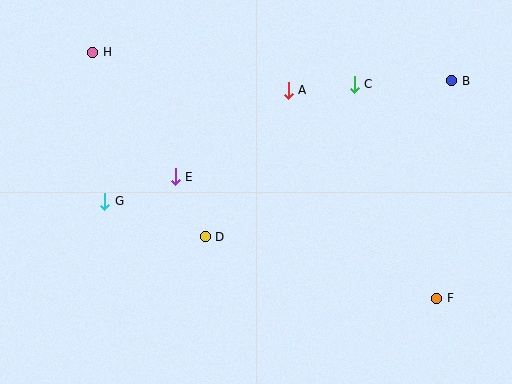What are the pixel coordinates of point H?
Point H is at (93, 52).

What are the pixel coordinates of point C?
Point C is at (354, 84).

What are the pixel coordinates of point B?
Point B is at (452, 81).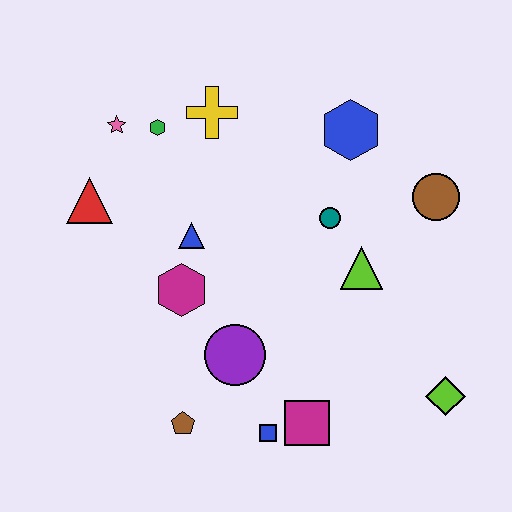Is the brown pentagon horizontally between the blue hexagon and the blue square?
No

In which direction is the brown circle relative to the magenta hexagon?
The brown circle is to the right of the magenta hexagon.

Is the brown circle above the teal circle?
Yes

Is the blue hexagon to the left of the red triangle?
No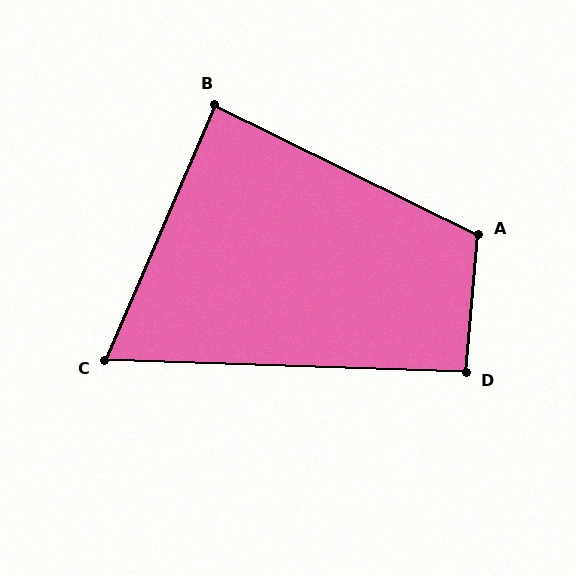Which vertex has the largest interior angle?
A, at approximately 112 degrees.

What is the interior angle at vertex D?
Approximately 93 degrees (approximately right).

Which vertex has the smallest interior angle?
C, at approximately 68 degrees.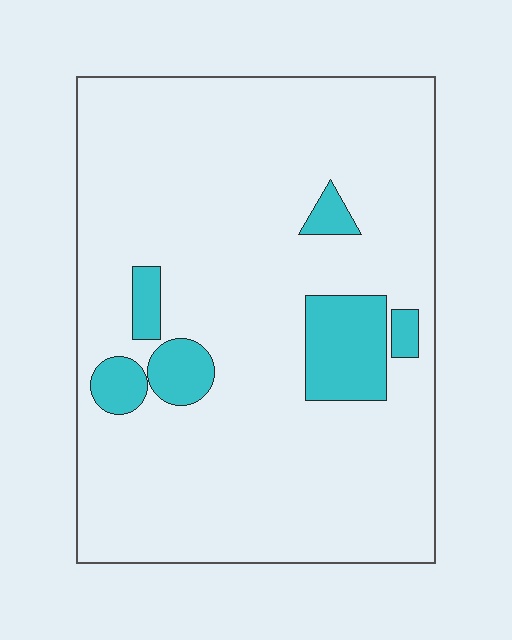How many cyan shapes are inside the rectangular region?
6.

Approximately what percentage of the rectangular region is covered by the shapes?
Approximately 10%.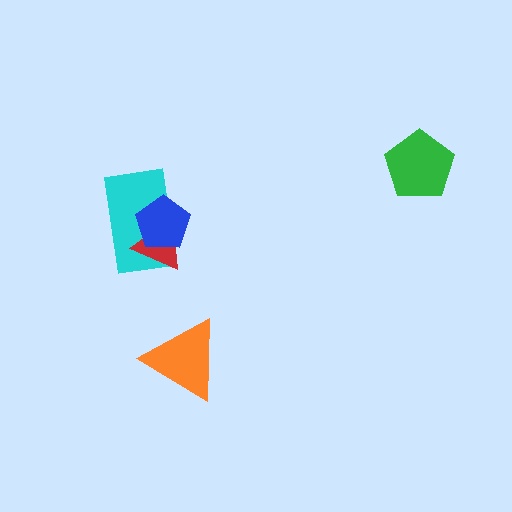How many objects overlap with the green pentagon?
0 objects overlap with the green pentagon.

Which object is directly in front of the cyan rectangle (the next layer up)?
The red triangle is directly in front of the cyan rectangle.